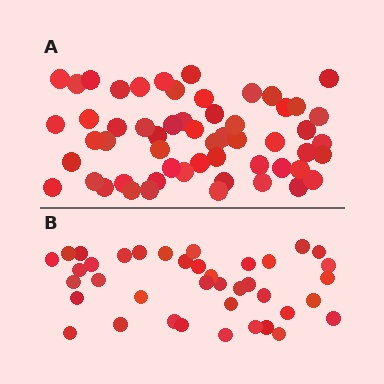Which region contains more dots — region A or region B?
Region A (the top region) has more dots.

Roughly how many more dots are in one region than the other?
Region A has approximately 15 more dots than region B.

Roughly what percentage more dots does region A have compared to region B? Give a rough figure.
About 45% more.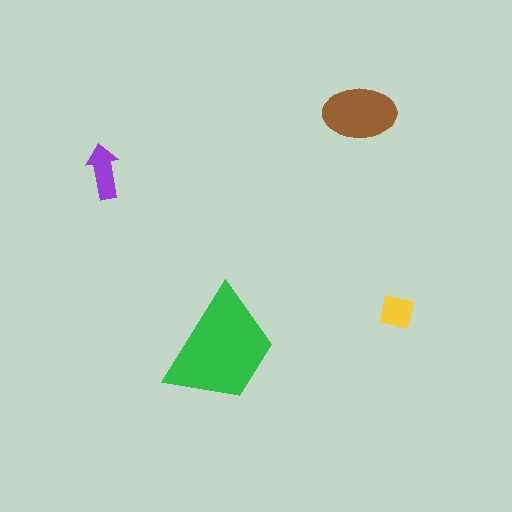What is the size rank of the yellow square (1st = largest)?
4th.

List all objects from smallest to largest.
The yellow square, the purple arrow, the brown ellipse, the green trapezoid.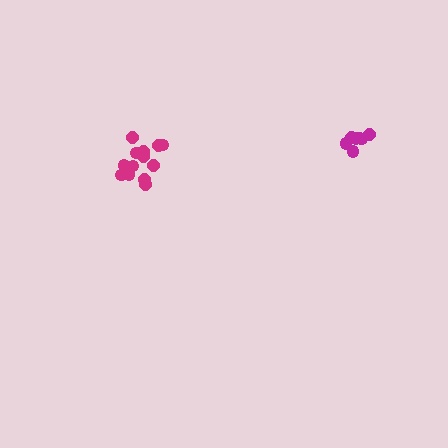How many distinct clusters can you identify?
There are 2 distinct clusters.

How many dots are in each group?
Group 1: 13 dots, Group 2: 7 dots (20 total).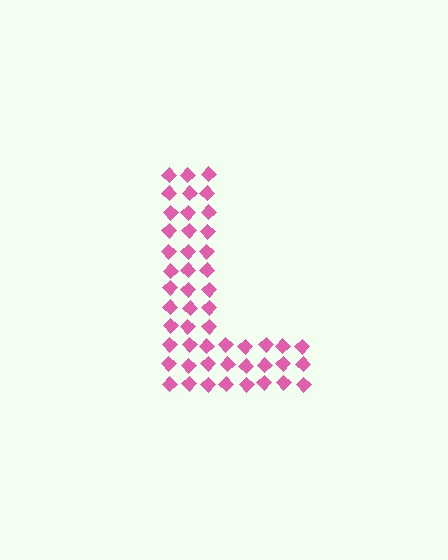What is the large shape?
The large shape is the letter L.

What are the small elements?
The small elements are diamonds.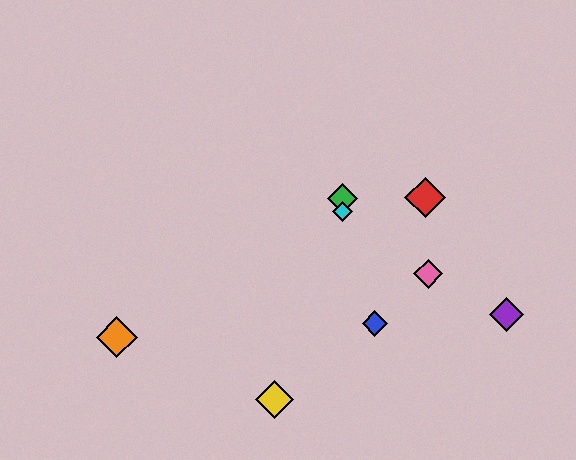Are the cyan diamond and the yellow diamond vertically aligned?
No, the cyan diamond is at x≈343 and the yellow diamond is at x≈275.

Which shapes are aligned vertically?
The green diamond, the cyan diamond are aligned vertically.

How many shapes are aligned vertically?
2 shapes (the green diamond, the cyan diamond) are aligned vertically.